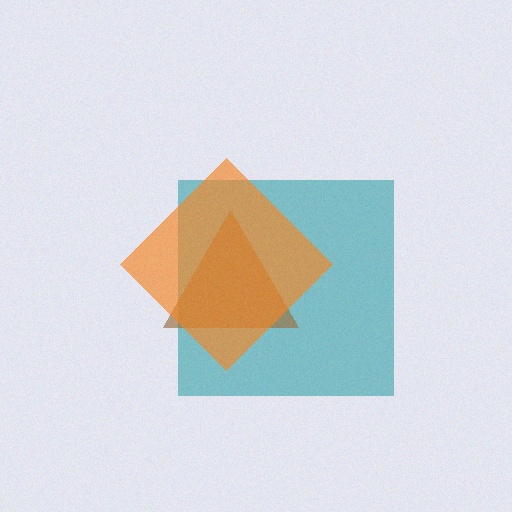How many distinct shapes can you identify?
There are 3 distinct shapes: a teal square, a brown triangle, an orange diamond.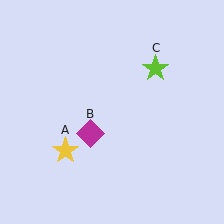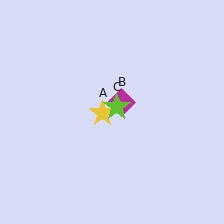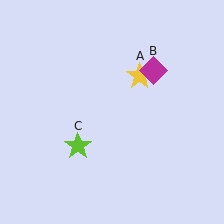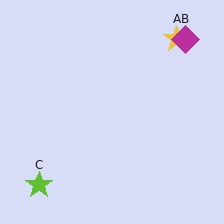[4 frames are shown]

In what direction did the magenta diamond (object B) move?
The magenta diamond (object B) moved up and to the right.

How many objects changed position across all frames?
3 objects changed position: yellow star (object A), magenta diamond (object B), lime star (object C).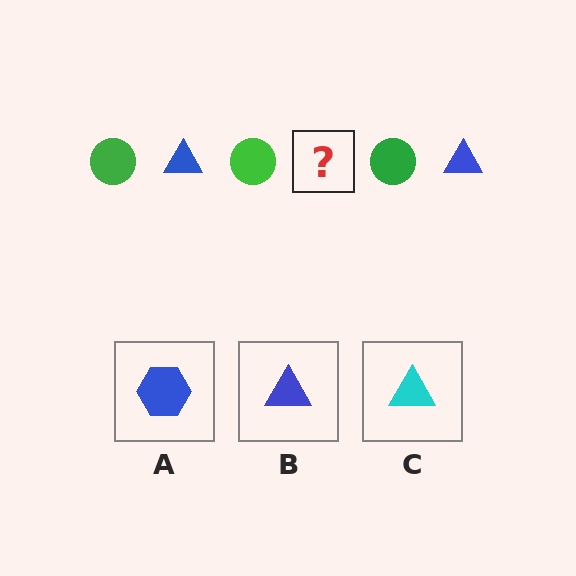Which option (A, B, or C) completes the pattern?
B.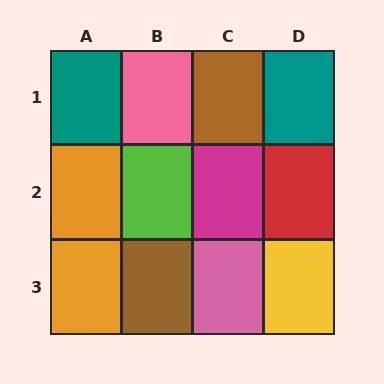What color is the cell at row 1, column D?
Teal.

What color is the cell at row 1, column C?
Brown.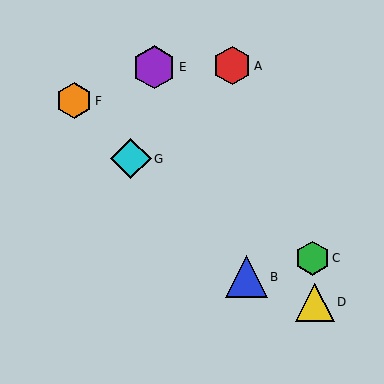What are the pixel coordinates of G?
Object G is at (131, 159).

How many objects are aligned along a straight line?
3 objects (B, F, G) are aligned along a straight line.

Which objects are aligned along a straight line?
Objects B, F, G are aligned along a straight line.